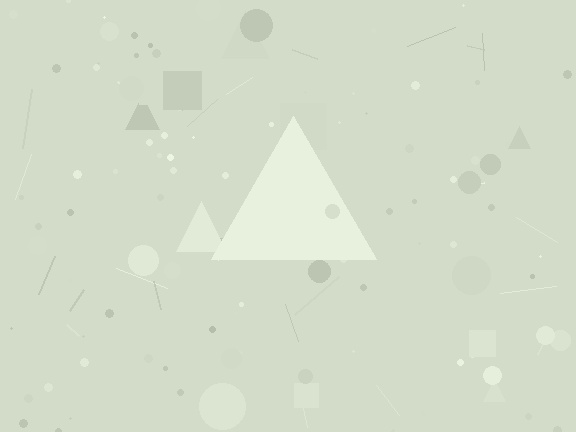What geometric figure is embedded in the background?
A triangle is embedded in the background.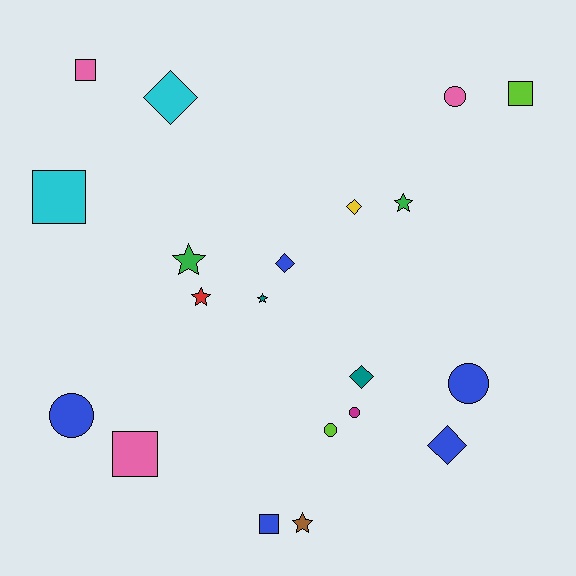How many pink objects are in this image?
There are 3 pink objects.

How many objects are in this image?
There are 20 objects.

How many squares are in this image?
There are 5 squares.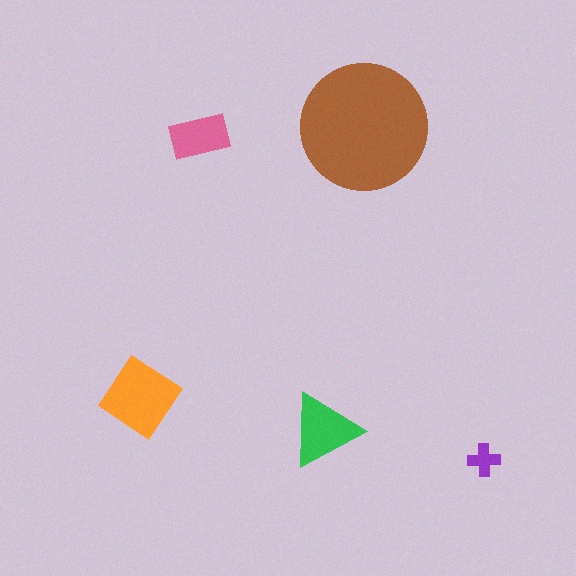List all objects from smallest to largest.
The purple cross, the pink rectangle, the green triangle, the orange diamond, the brown circle.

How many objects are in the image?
There are 5 objects in the image.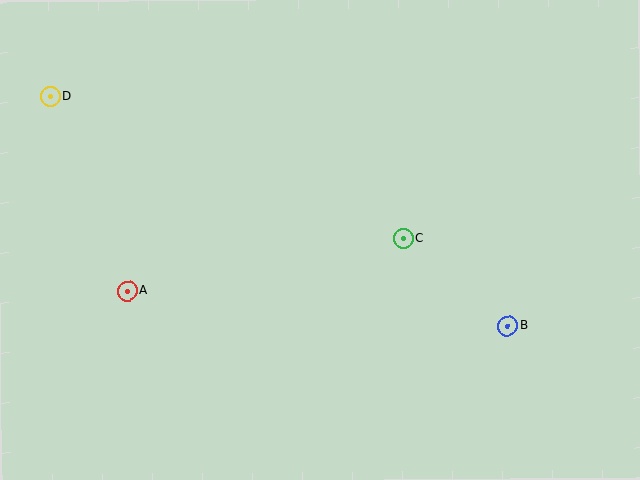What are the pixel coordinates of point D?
Point D is at (50, 96).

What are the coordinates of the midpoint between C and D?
The midpoint between C and D is at (227, 167).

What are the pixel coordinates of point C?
Point C is at (403, 238).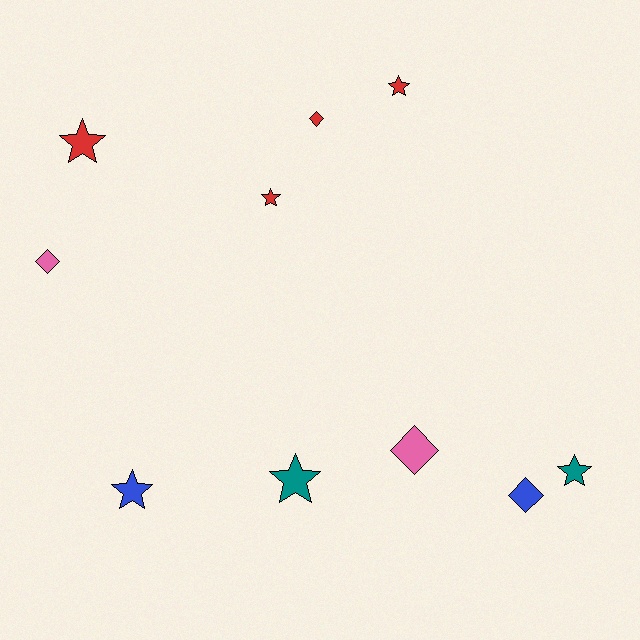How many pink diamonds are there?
There are 2 pink diamonds.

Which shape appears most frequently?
Star, with 6 objects.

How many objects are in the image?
There are 10 objects.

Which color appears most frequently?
Red, with 4 objects.